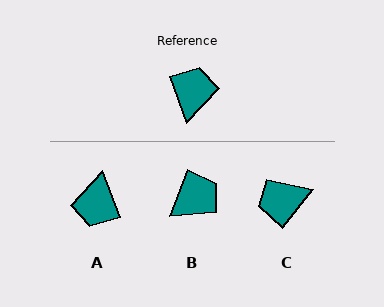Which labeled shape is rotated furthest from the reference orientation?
A, about 180 degrees away.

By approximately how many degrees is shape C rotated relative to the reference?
Approximately 121 degrees counter-clockwise.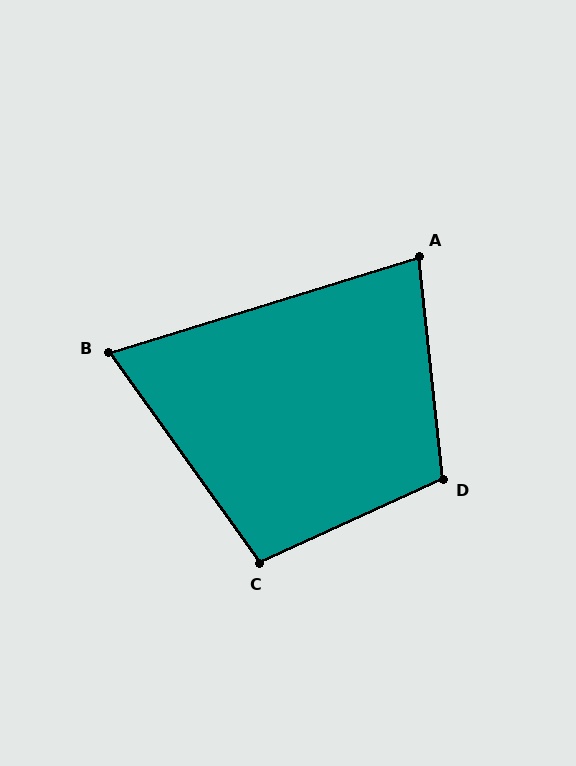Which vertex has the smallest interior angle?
B, at approximately 71 degrees.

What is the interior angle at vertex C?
Approximately 101 degrees (obtuse).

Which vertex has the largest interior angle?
D, at approximately 109 degrees.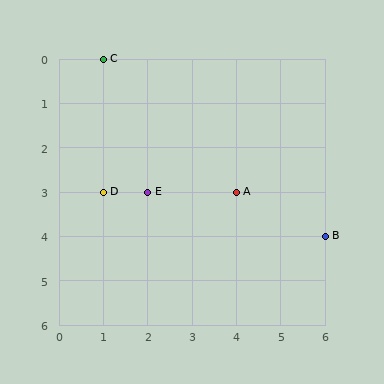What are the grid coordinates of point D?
Point D is at grid coordinates (1, 3).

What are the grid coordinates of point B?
Point B is at grid coordinates (6, 4).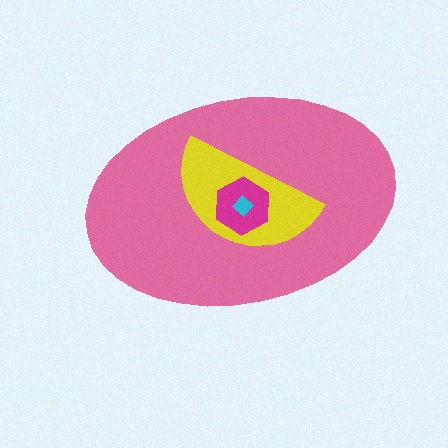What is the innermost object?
The cyan diamond.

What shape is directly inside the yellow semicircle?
The magenta hexagon.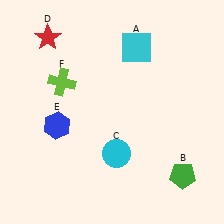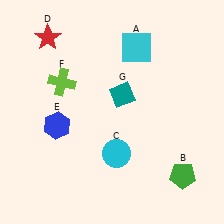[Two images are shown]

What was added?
A teal diamond (G) was added in Image 2.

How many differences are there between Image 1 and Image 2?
There is 1 difference between the two images.